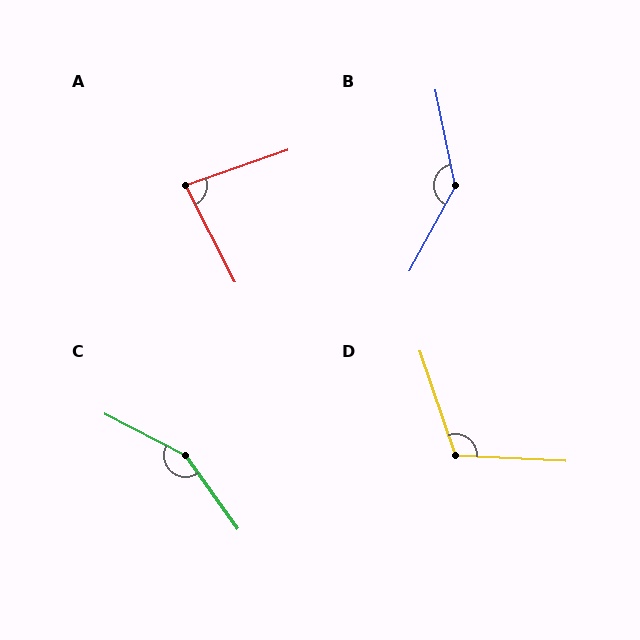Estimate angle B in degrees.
Approximately 140 degrees.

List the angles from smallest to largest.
A (82°), D (112°), B (140°), C (153°).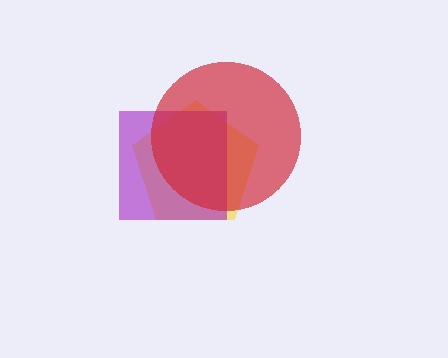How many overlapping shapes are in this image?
There are 3 overlapping shapes in the image.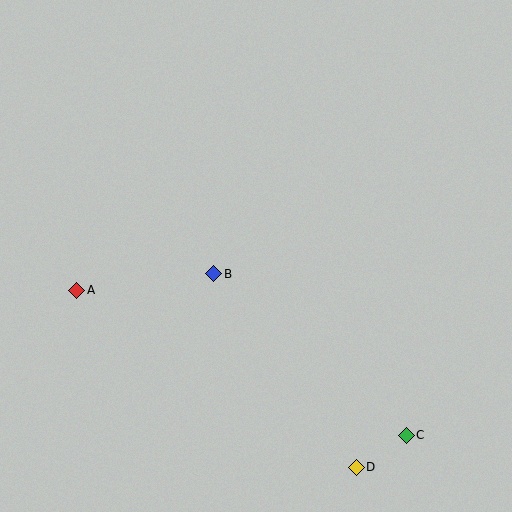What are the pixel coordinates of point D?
Point D is at (356, 467).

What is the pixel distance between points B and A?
The distance between B and A is 138 pixels.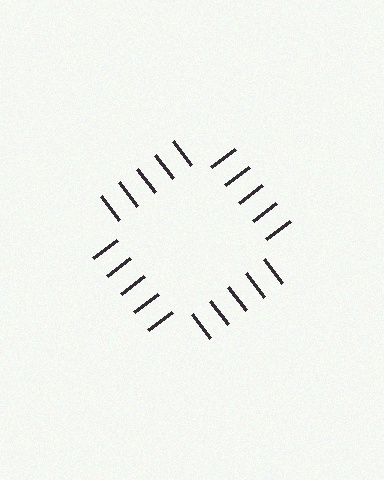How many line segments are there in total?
20 — 5 along each of the 4 edges.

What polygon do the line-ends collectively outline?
An illusory square — the line segments terminate on its edges but no continuous stroke is drawn.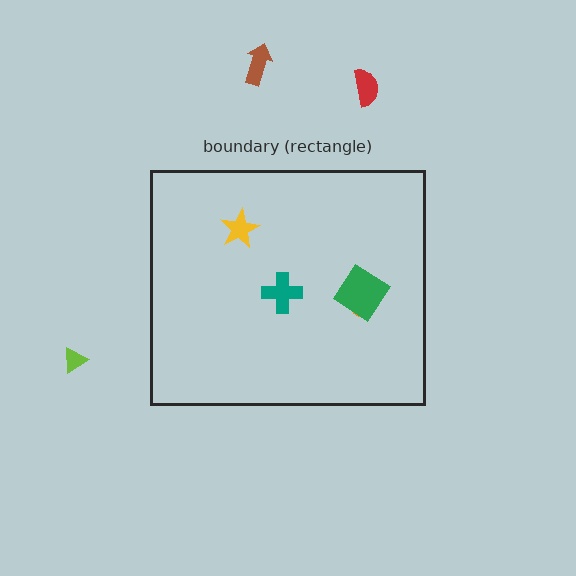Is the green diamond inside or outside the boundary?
Inside.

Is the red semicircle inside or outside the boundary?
Outside.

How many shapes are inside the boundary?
4 inside, 3 outside.